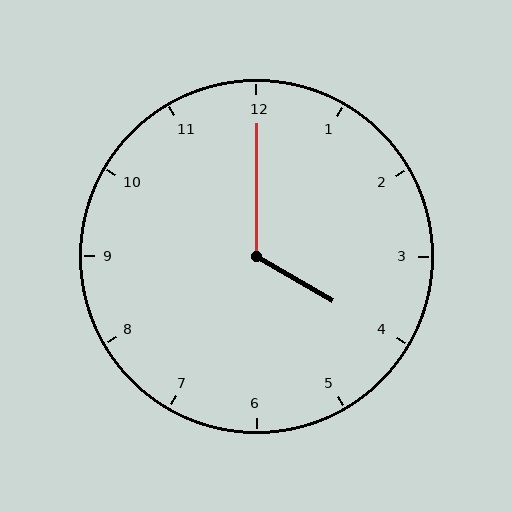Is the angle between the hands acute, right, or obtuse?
It is obtuse.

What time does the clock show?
4:00.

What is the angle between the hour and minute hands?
Approximately 120 degrees.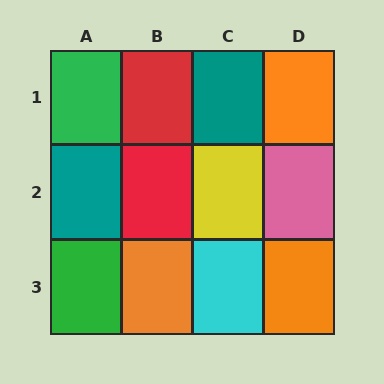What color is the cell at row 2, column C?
Yellow.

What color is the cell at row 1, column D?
Orange.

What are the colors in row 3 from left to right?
Green, orange, cyan, orange.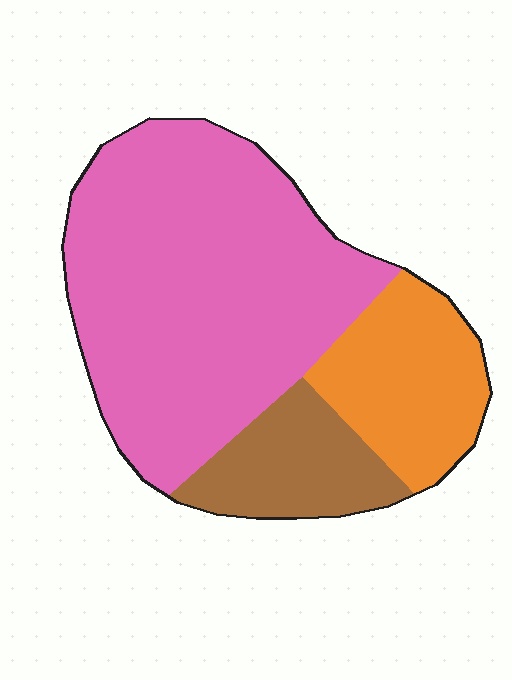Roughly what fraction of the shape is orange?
Orange takes up about one fifth (1/5) of the shape.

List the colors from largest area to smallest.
From largest to smallest: pink, orange, brown.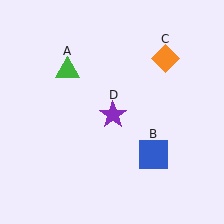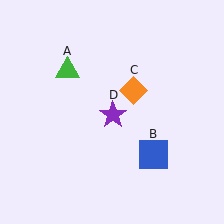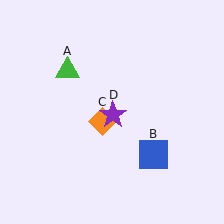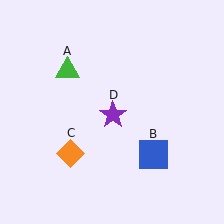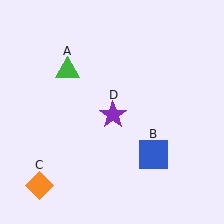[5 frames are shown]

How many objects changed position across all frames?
1 object changed position: orange diamond (object C).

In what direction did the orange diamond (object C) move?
The orange diamond (object C) moved down and to the left.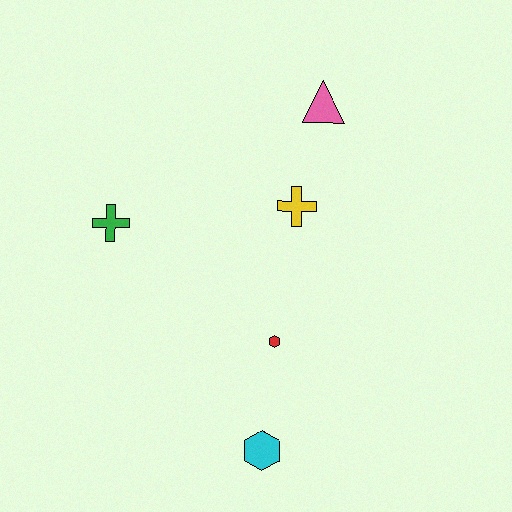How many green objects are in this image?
There is 1 green object.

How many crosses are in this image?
There are 2 crosses.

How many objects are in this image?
There are 5 objects.